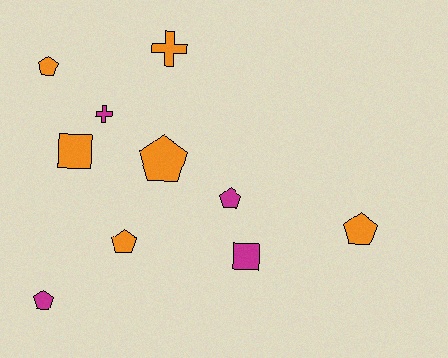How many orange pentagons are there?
There are 4 orange pentagons.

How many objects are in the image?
There are 10 objects.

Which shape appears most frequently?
Pentagon, with 6 objects.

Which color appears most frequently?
Orange, with 6 objects.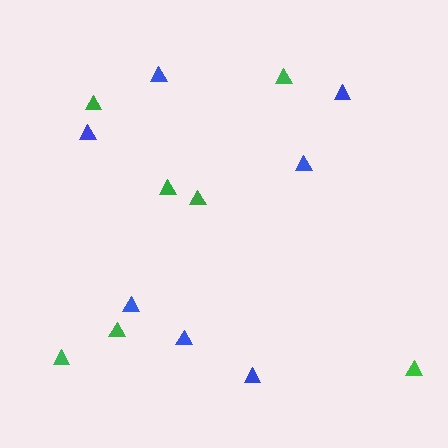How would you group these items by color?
There are 2 groups: one group of blue triangles (7) and one group of green triangles (7).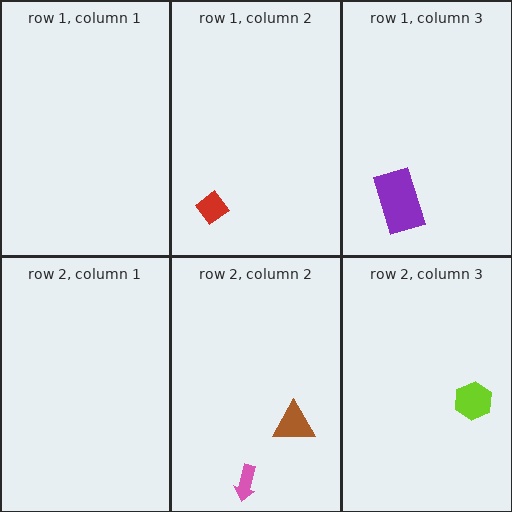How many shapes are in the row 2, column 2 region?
2.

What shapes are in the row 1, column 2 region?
The red diamond.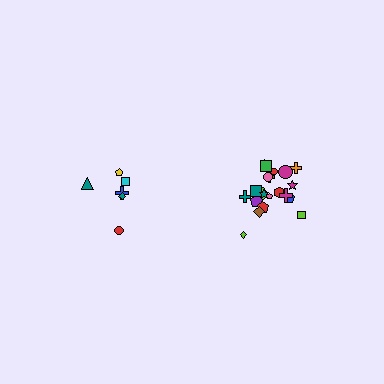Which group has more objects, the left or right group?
The right group.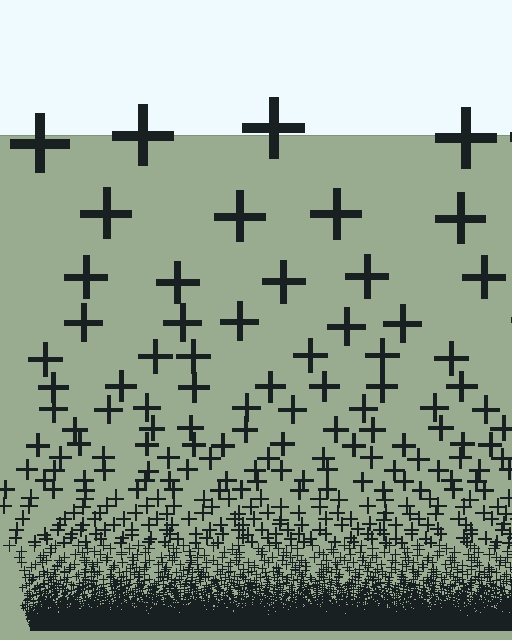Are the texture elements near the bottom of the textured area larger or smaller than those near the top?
Smaller. The gradient is inverted — elements near the bottom are smaller and denser.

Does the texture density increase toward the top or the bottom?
Density increases toward the bottom.